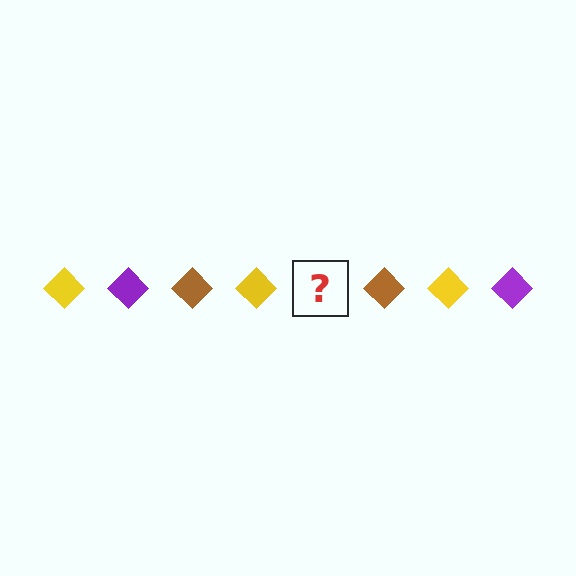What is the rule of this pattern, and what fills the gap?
The rule is that the pattern cycles through yellow, purple, brown diamonds. The gap should be filled with a purple diamond.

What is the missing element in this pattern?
The missing element is a purple diamond.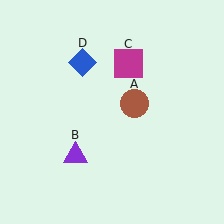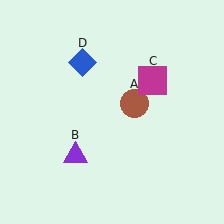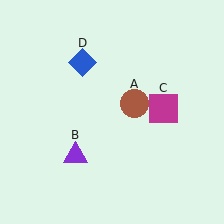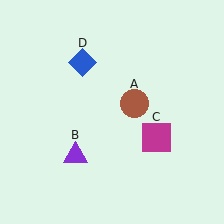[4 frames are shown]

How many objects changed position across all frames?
1 object changed position: magenta square (object C).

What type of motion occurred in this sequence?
The magenta square (object C) rotated clockwise around the center of the scene.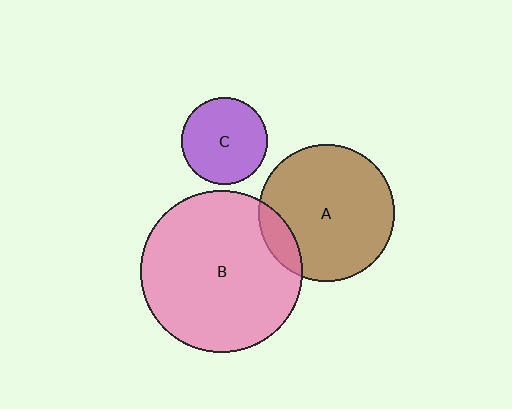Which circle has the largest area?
Circle B (pink).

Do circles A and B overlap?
Yes.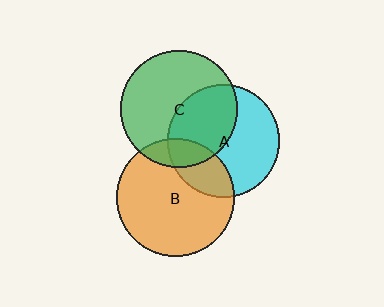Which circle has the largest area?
Circle B (orange).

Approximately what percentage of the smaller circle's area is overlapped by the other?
Approximately 45%.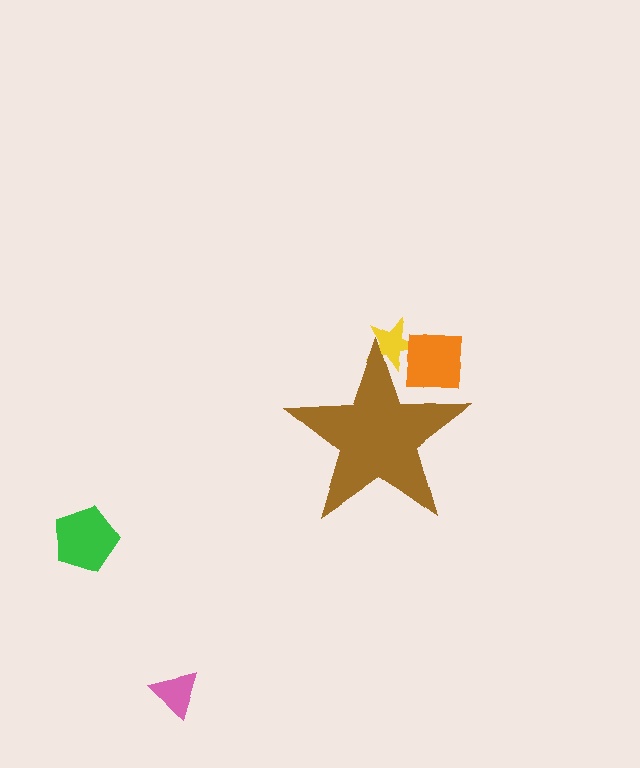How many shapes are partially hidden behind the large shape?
2 shapes are partially hidden.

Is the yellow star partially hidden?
Yes, the yellow star is partially hidden behind the brown star.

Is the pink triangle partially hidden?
No, the pink triangle is fully visible.